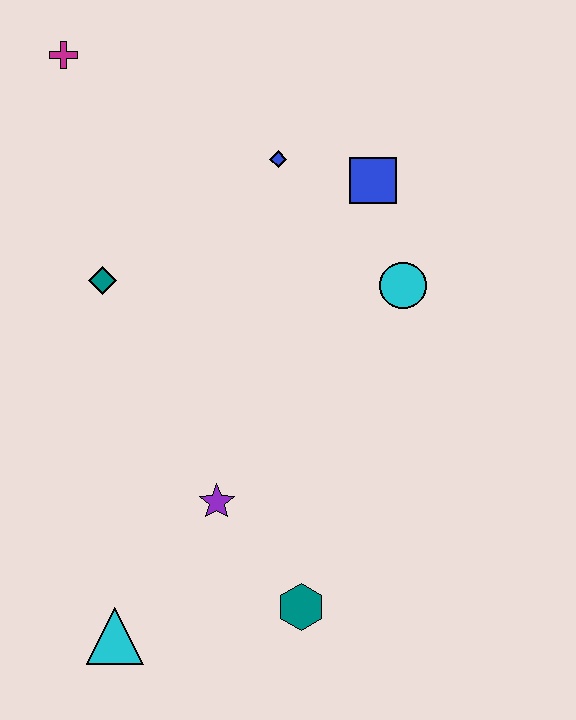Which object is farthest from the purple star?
The magenta cross is farthest from the purple star.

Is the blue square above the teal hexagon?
Yes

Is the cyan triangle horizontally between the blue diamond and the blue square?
No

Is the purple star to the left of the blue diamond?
Yes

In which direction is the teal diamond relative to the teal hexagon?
The teal diamond is above the teal hexagon.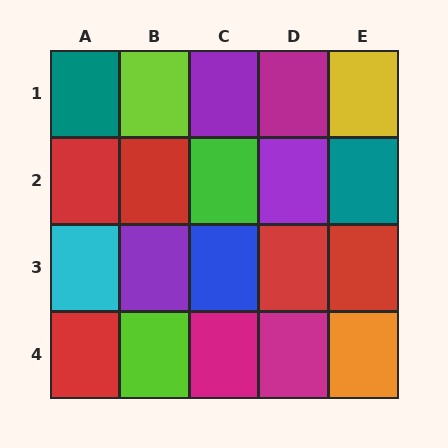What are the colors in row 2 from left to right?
Red, red, green, purple, teal.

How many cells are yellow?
1 cell is yellow.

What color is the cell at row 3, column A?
Cyan.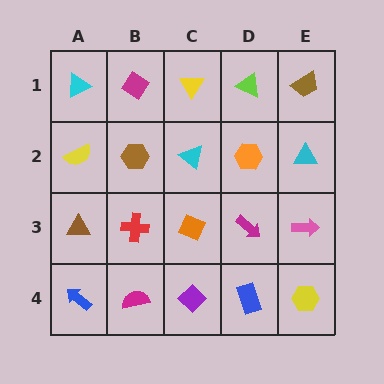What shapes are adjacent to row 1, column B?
A brown hexagon (row 2, column B), a cyan triangle (row 1, column A), a yellow triangle (row 1, column C).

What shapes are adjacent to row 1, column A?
A yellow semicircle (row 2, column A), a magenta diamond (row 1, column B).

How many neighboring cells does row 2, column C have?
4.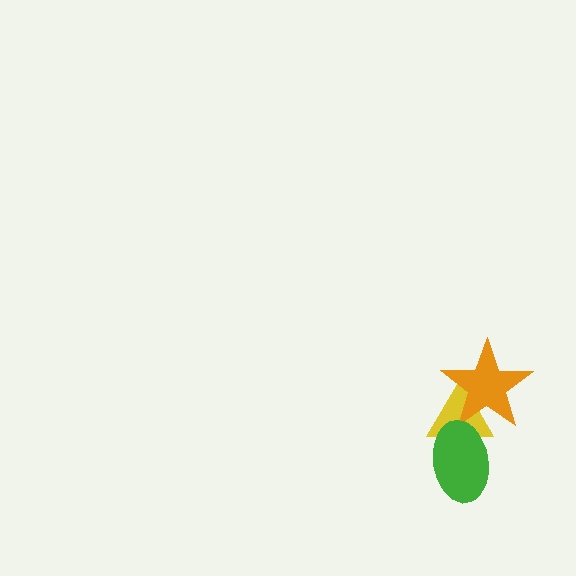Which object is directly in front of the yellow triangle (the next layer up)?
The orange star is directly in front of the yellow triangle.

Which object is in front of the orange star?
The green ellipse is in front of the orange star.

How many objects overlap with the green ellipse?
2 objects overlap with the green ellipse.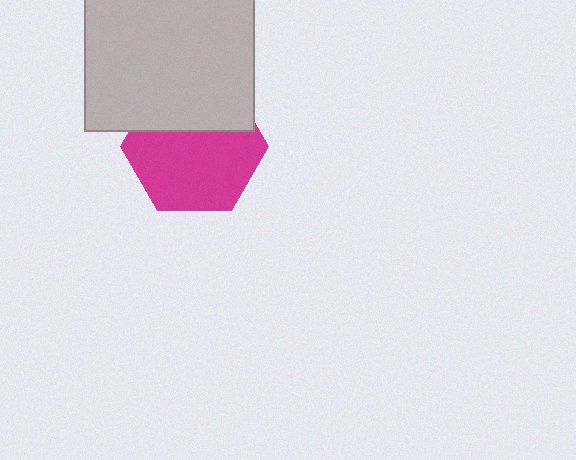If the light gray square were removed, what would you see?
You would see the complete magenta hexagon.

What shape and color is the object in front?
The object in front is a light gray square.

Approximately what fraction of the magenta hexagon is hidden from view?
Roughly 35% of the magenta hexagon is hidden behind the light gray square.